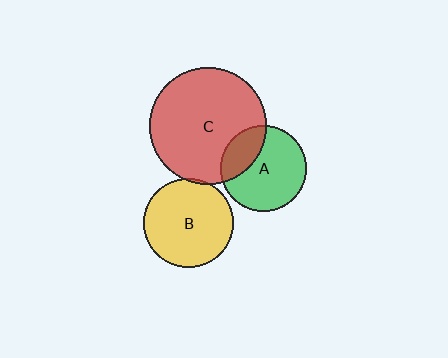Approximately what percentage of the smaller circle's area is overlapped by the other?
Approximately 25%.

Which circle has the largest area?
Circle C (red).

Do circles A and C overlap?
Yes.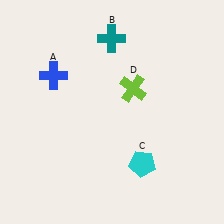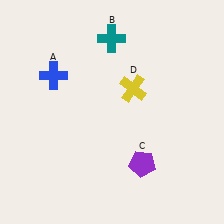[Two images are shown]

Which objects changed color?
C changed from cyan to purple. D changed from lime to yellow.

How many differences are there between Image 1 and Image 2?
There are 2 differences between the two images.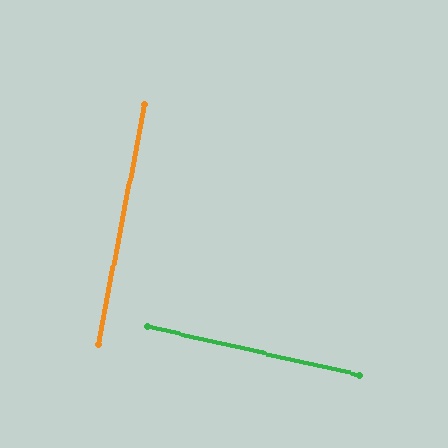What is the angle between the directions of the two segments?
Approximately 88 degrees.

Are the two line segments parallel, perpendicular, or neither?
Perpendicular — they meet at approximately 88°.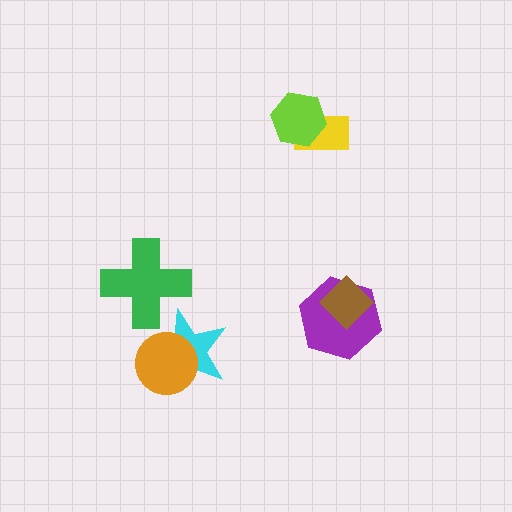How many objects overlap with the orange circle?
1 object overlaps with the orange circle.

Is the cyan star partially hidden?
Yes, it is partially covered by another shape.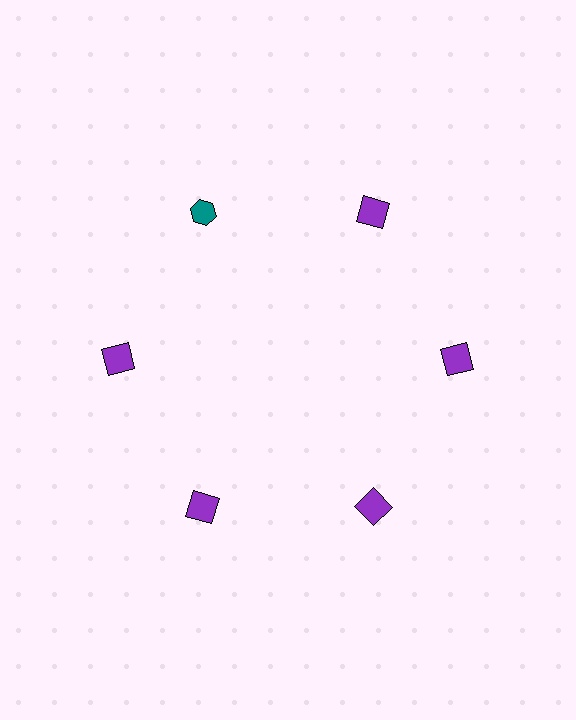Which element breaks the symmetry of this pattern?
The teal hexagon at roughly the 11 o'clock position breaks the symmetry. All other shapes are purple squares.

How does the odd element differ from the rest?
It differs in both color (teal instead of purple) and shape (hexagon instead of square).